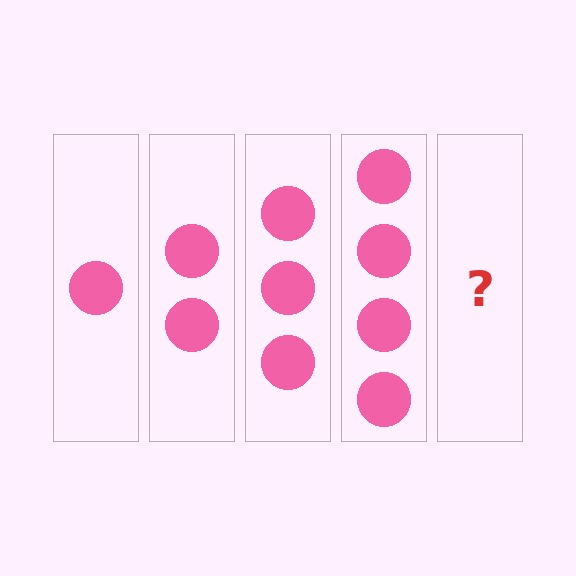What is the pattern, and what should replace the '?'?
The pattern is that each step adds one more circle. The '?' should be 5 circles.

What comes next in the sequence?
The next element should be 5 circles.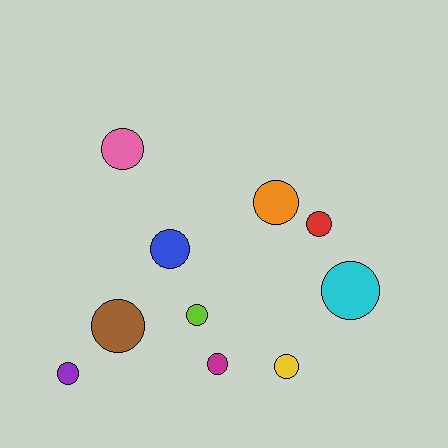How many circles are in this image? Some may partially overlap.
There are 10 circles.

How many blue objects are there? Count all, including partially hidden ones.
There is 1 blue object.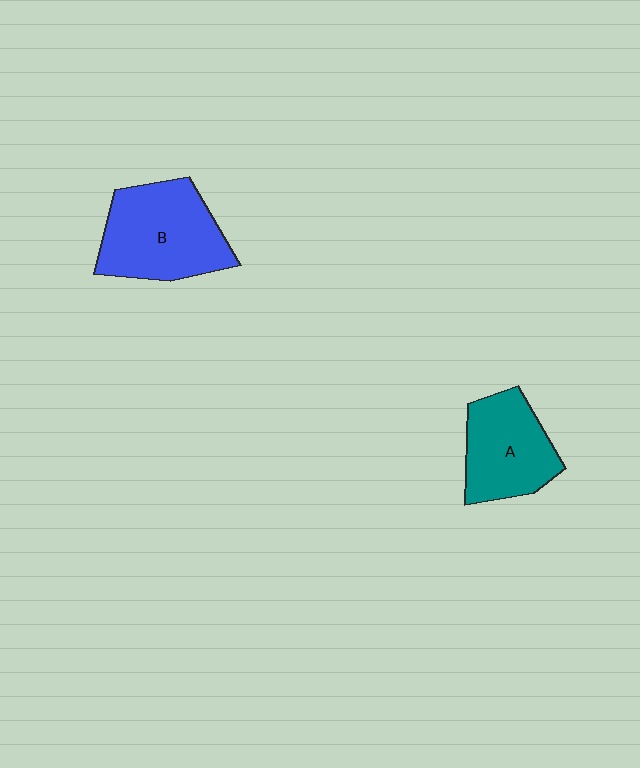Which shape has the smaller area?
Shape A (teal).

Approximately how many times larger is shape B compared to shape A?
Approximately 1.3 times.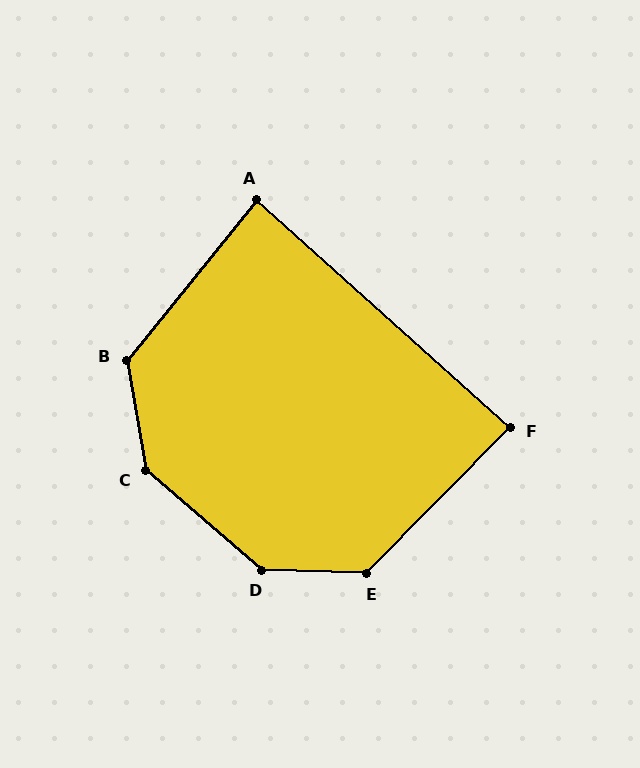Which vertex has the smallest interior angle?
A, at approximately 87 degrees.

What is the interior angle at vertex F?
Approximately 87 degrees (approximately right).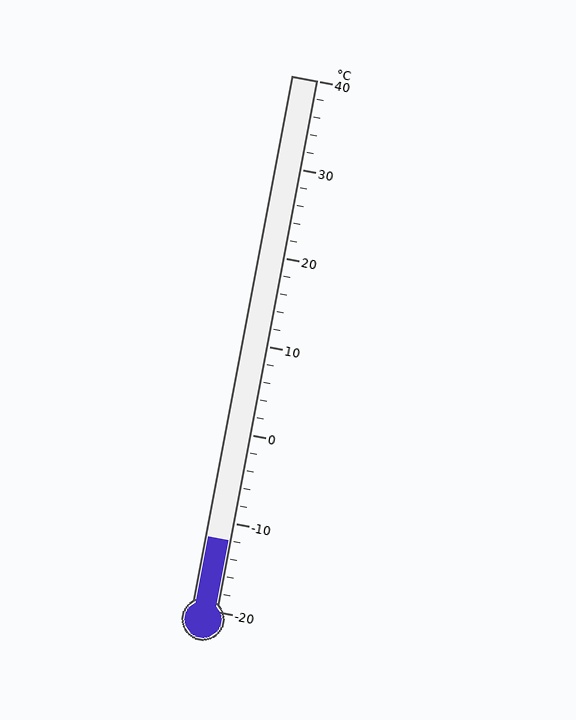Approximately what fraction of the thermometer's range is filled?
The thermometer is filled to approximately 15% of its range.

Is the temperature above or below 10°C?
The temperature is below 10°C.